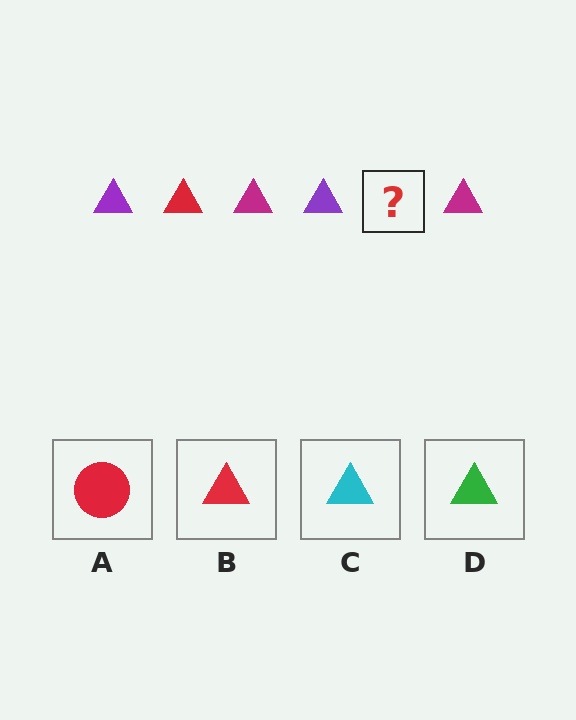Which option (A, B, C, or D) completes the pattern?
B.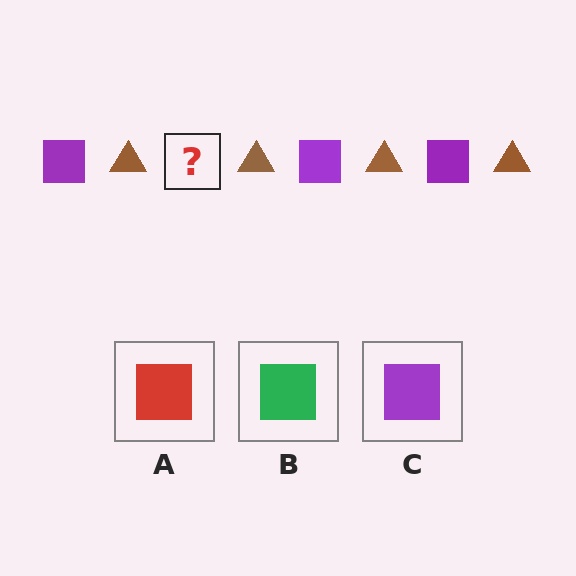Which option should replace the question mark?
Option C.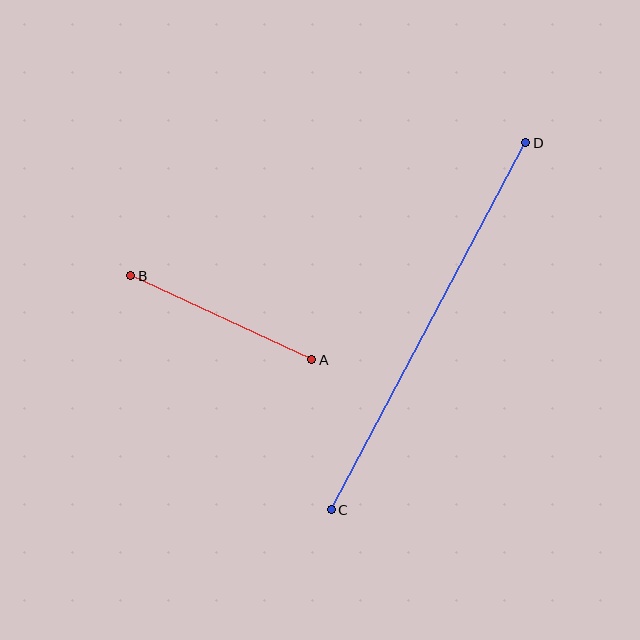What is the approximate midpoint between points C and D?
The midpoint is at approximately (428, 326) pixels.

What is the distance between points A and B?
The distance is approximately 199 pixels.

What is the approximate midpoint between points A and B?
The midpoint is at approximately (221, 318) pixels.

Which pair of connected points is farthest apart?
Points C and D are farthest apart.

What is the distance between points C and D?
The distance is approximately 415 pixels.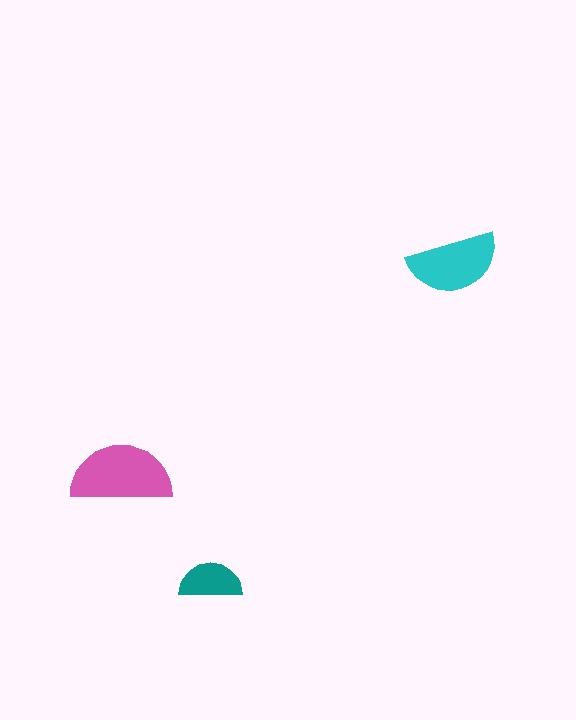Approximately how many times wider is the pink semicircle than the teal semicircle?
About 1.5 times wider.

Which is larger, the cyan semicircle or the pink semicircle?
The pink one.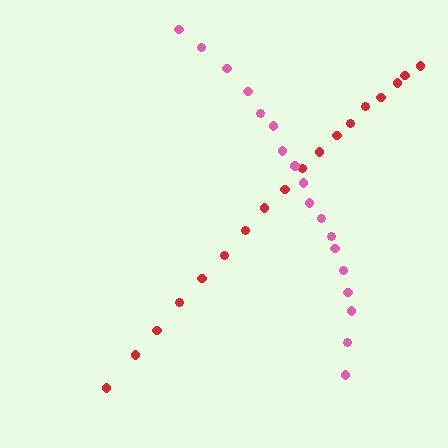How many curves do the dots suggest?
There are 2 distinct paths.